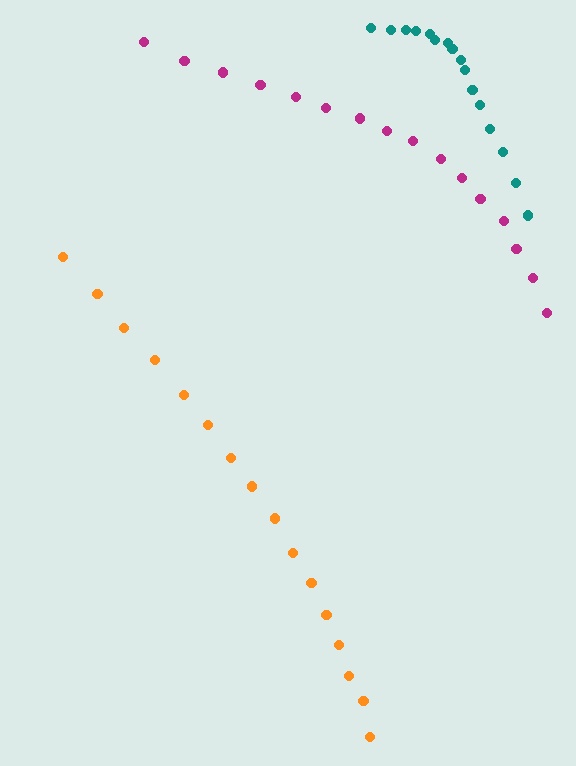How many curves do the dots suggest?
There are 3 distinct paths.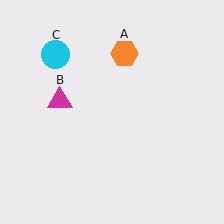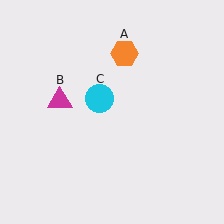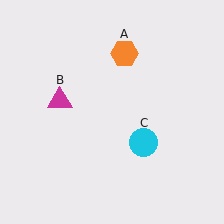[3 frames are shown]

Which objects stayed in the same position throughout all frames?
Orange hexagon (object A) and magenta triangle (object B) remained stationary.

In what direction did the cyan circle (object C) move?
The cyan circle (object C) moved down and to the right.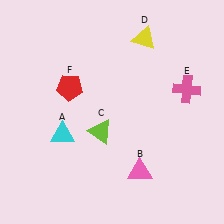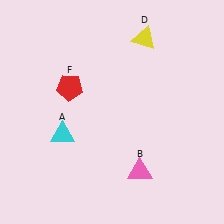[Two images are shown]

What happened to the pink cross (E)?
The pink cross (E) was removed in Image 2. It was in the top-right area of Image 1.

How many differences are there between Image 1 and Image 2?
There are 2 differences between the two images.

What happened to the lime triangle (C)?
The lime triangle (C) was removed in Image 2. It was in the bottom-left area of Image 1.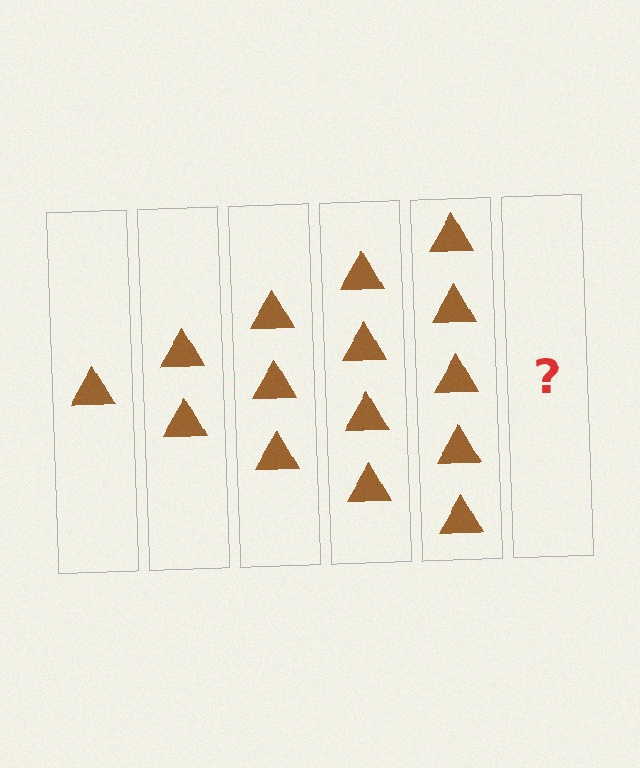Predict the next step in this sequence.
The next step is 6 triangles.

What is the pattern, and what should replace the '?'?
The pattern is that each step adds one more triangle. The '?' should be 6 triangles.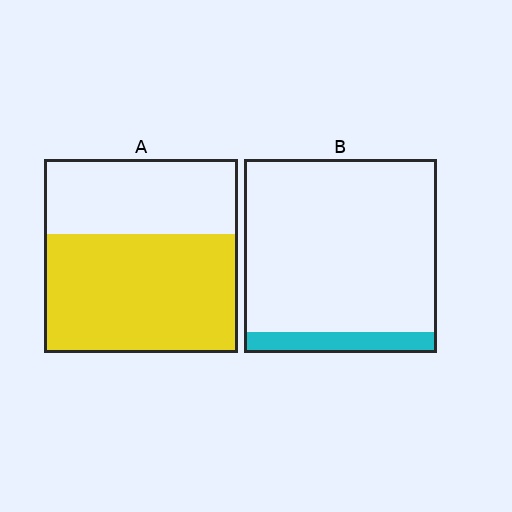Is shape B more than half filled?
No.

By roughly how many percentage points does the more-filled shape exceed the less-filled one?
By roughly 50 percentage points (A over B).